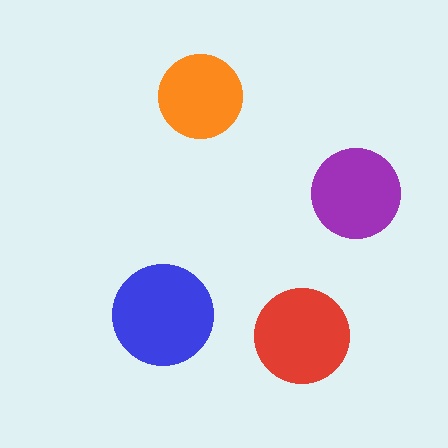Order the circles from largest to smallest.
the blue one, the red one, the purple one, the orange one.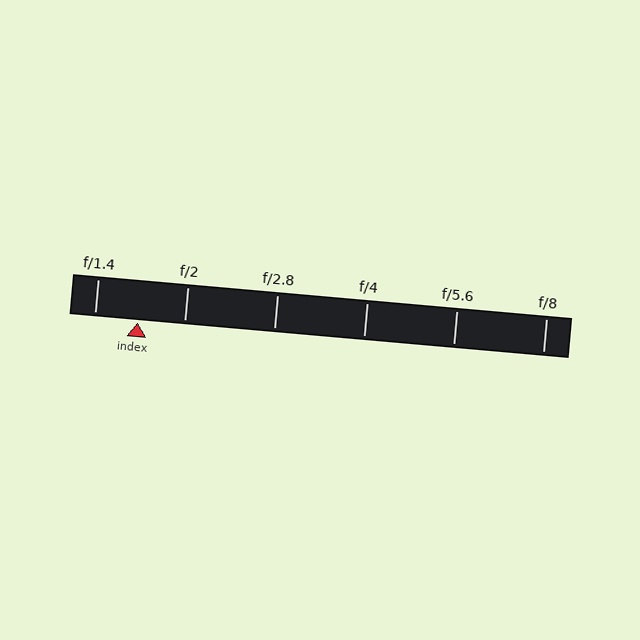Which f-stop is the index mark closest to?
The index mark is closest to f/1.4.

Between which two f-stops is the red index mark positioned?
The index mark is between f/1.4 and f/2.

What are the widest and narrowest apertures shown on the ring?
The widest aperture shown is f/1.4 and the narrowest is f/8.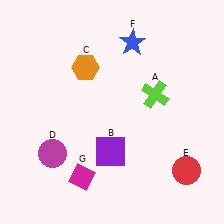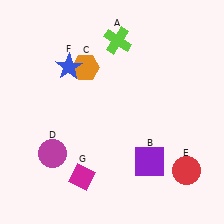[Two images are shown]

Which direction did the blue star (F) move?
The blue star (F) moved left.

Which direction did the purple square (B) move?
The purple square (B) moved right.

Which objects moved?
The objects that moved are: the lime cross (A), the purple square (B), the blue star (F).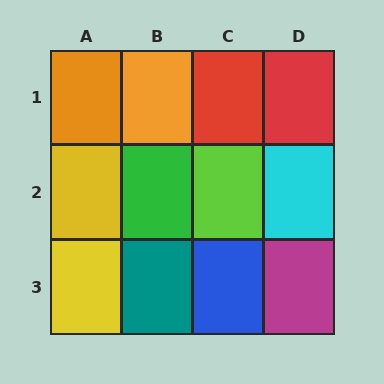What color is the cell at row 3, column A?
Yellow.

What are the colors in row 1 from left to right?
Orange, orange, red, red.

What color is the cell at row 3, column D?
Magenta.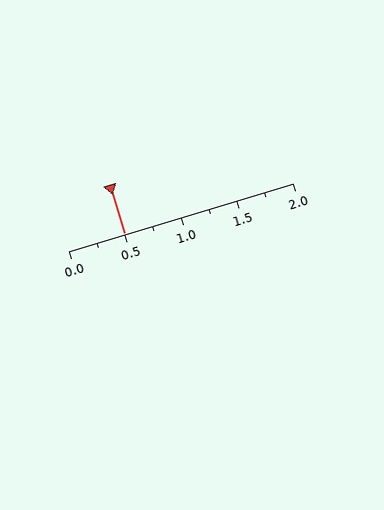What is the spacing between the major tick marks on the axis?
The major ticks are spaced 0.5 apart.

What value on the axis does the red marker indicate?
The marker indicates approximately 0.5.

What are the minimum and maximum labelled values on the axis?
The axis runs from 0.0 to 2.0.